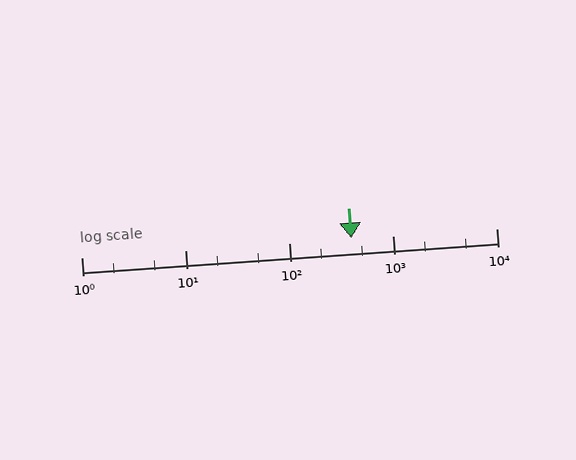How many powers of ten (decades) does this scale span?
The scale spans 4 decades, from 1 to 10000.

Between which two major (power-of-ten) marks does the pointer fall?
The pointer is between 100 and 1000.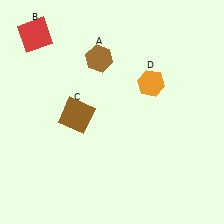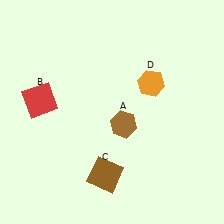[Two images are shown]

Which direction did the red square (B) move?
The red square (B) moved down.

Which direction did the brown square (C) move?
The brown square (C) moved down.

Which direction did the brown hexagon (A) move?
The brown hexagon (A) moved down.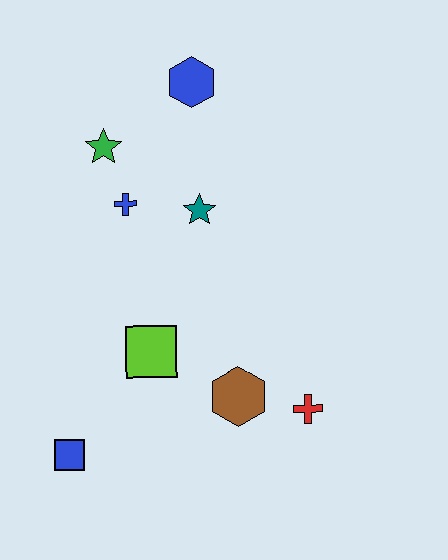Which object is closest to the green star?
The blue cross is closest to the green star.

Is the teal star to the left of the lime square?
No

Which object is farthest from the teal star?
The blue square is farthest from the teal star.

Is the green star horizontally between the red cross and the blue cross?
No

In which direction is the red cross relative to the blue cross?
The red cross is below the blue cross.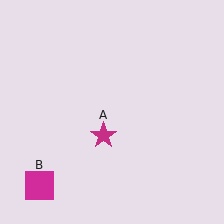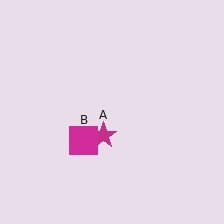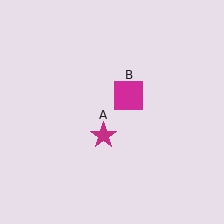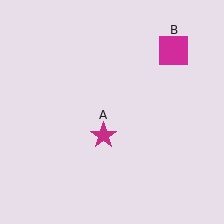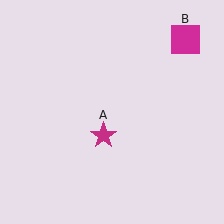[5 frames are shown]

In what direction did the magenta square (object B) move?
The magenta square (object B) moved up and to the right.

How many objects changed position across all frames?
1 object changed position: magenta square (object B).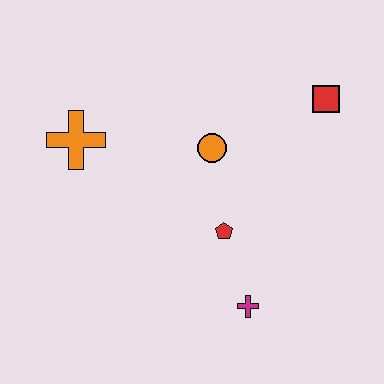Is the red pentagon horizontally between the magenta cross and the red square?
No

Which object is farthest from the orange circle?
The magenta cross is farthest from the orange circle.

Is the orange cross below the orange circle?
No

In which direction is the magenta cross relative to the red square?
The magenta cross is below the red square.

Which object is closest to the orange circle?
The red pentagon is closest to the orange circle.